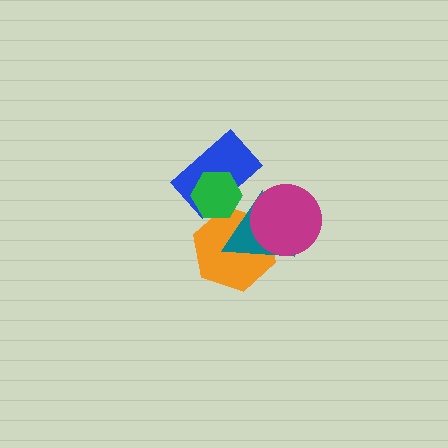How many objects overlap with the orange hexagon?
3 objects overlap with the orange hexagon.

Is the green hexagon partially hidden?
No, no other shape covers it.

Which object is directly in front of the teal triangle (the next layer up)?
The blue rectangle is directly in front of the teal triangle.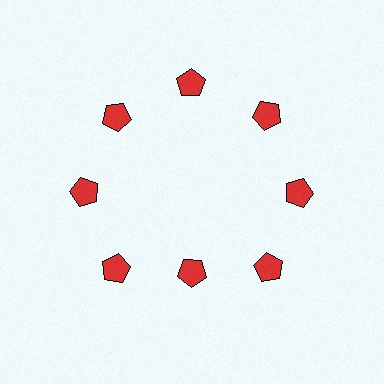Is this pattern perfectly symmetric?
No. The 8 red pentagons are arranged in a ring, but one element near the 6 o'clock position is pulled inward toward the center, breaking the 8-fold rotational symmetry.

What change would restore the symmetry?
The symmetry would be restored by moving it outward, back onto the ring so that all 8 pentagons sit at equal angles and equal distance from the center.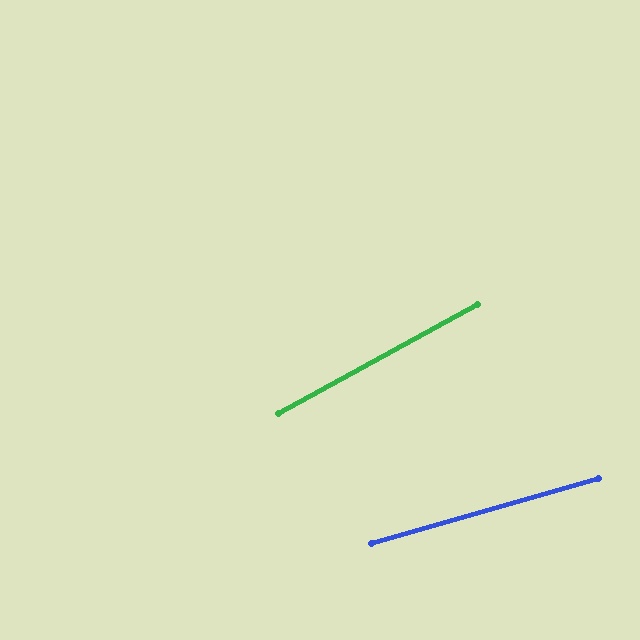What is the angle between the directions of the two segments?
Approximately 12 degrees.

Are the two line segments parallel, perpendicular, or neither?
Neither parallel nor perpendicular — they differ by about 12°.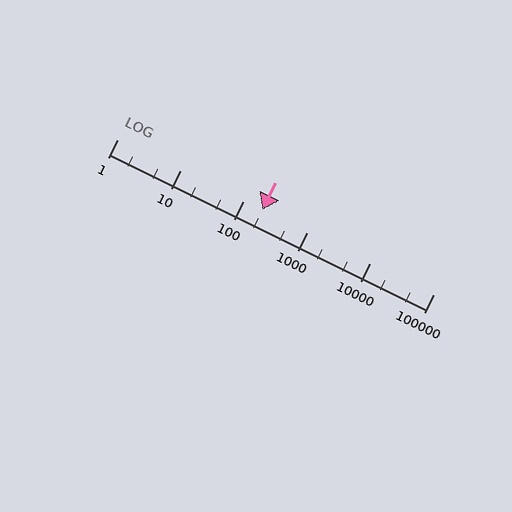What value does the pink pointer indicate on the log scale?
The pointer indicates approximately 200.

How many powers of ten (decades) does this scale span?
The scale spans 5 decades, from 1 to 100000.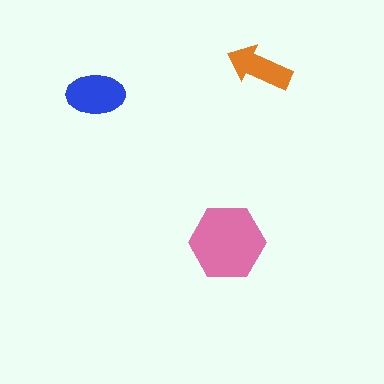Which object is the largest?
The pink hexagon.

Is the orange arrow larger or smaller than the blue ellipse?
Smaller.